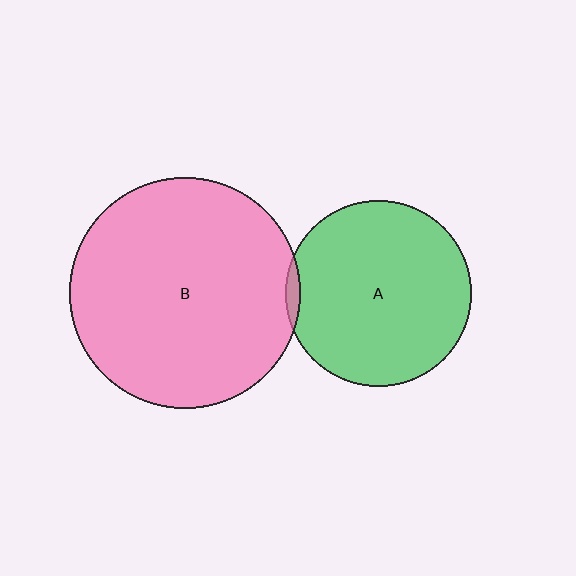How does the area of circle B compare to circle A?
Approximately 1.5 times.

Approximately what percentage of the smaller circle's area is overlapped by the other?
Approximately 5%.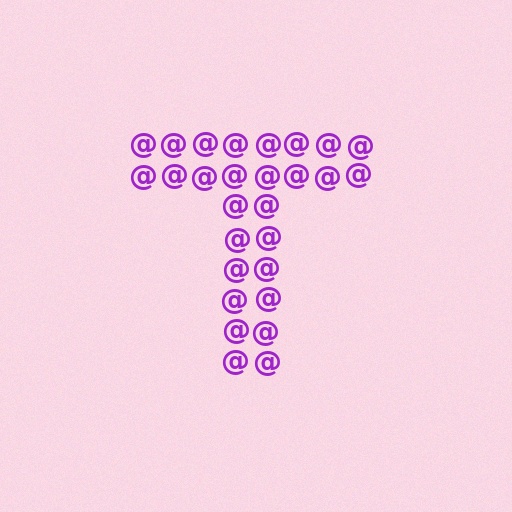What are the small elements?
The small elements are at signs.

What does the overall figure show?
The overall figure shows the letter T.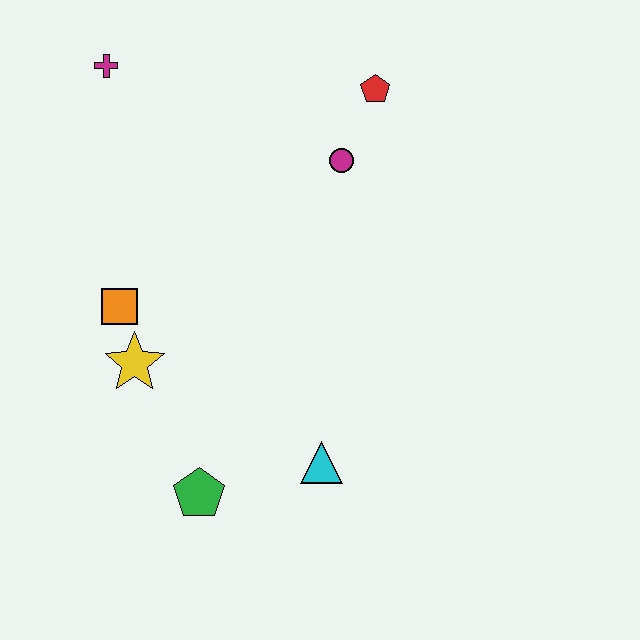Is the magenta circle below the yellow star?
No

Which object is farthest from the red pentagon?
The green pentagon is farthest from the red pentagon.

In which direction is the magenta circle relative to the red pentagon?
The magenta circle is below the red pentagon.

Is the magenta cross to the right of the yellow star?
No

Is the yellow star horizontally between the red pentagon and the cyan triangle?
No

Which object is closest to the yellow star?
The orange square is closest to the yellow star.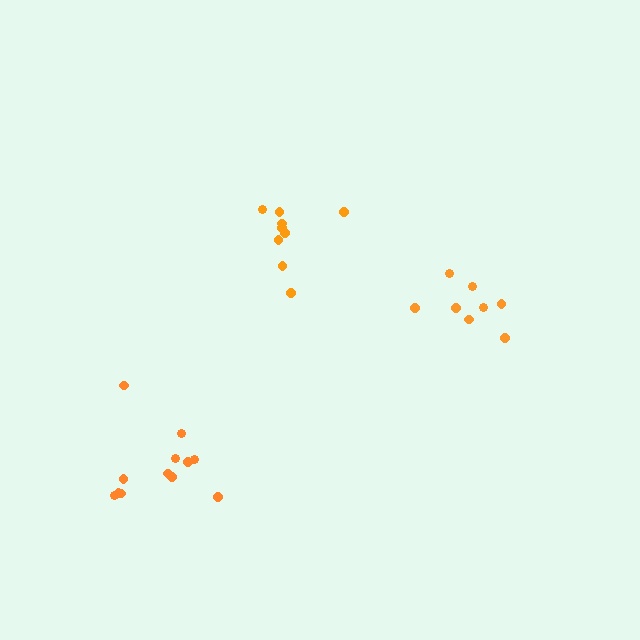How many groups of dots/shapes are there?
There are 3 groups.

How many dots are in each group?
Group 1: 8 dots, Group 2: 12 dots, Group 3: 9 dots (29 total).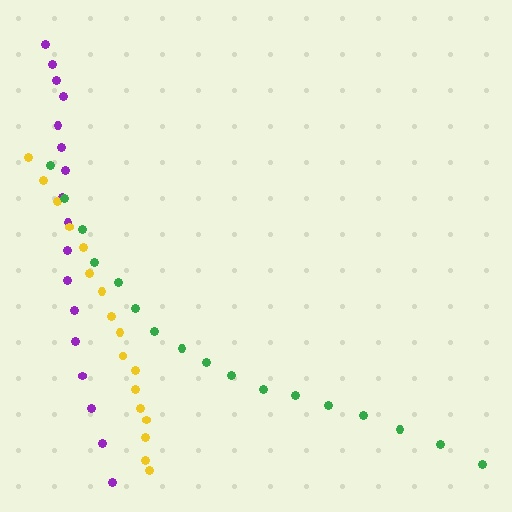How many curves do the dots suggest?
There are 3 distinct paths.